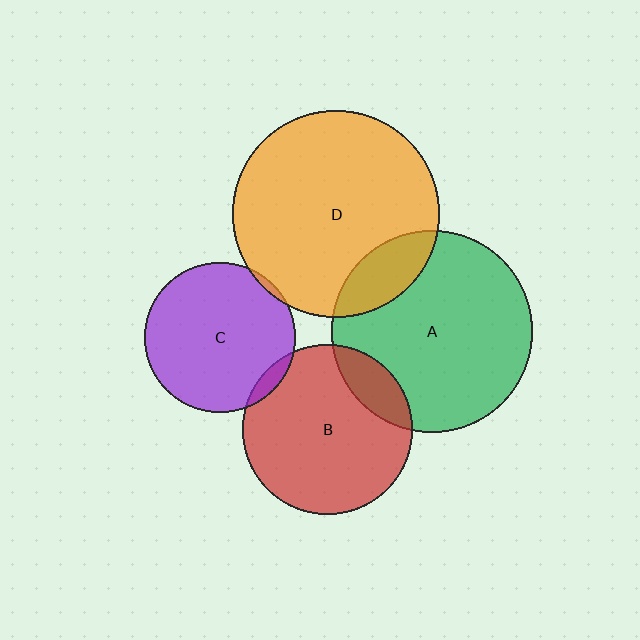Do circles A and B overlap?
Yes.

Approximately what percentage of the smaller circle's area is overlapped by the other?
Approximately 15%.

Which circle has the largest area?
Circle D (orange).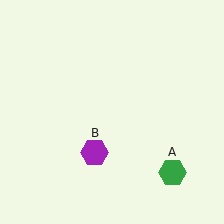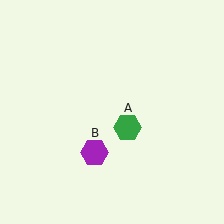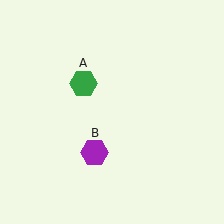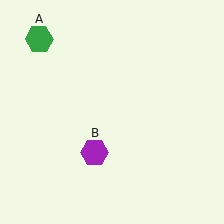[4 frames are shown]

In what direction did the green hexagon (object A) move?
The green hexagon (object A) moved up and to the left.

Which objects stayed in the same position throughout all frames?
Purple hexagon (object B) remained stationary.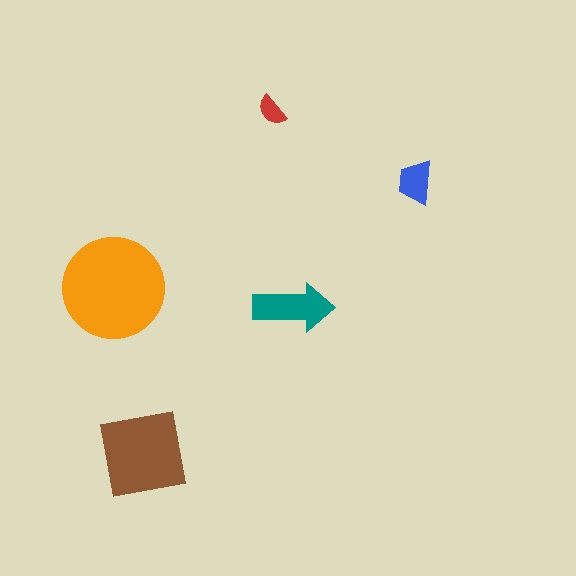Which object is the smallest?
The red semicircle.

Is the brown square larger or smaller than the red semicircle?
Larger.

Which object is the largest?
The orange circle.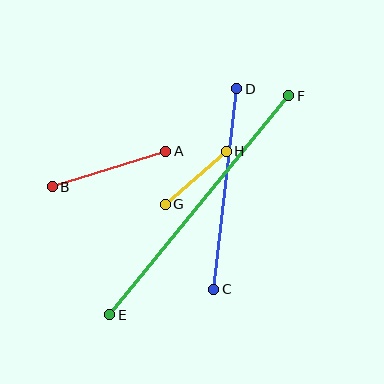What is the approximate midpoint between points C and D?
The midpoint is at approximately (225, 189) pixels.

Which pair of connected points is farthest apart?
Points E and F are farthest apart.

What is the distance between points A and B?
The distance is approximately 119 pixels.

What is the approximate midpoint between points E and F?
The midpoint is at approximately (199, 205) pixels.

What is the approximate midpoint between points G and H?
The midpoint is at approximately (196, 178) pixels.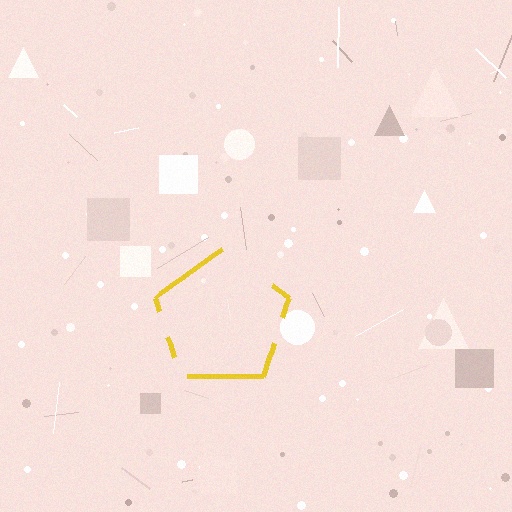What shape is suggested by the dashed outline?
The dashed outline suggests a pentagon.